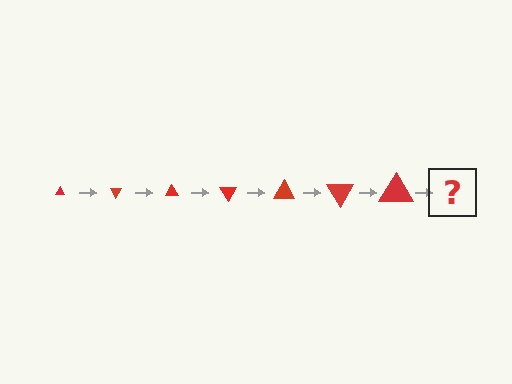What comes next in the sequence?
The next element should be a triangle, larger than the previous one and rotated 420 degrees from the start.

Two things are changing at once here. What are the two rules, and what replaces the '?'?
The two rules are that the triangle grows larger each step and it rotates 60 degrees each step. The '?' should be a triangle, larger than the previous one and rotated 420 degrees from the start.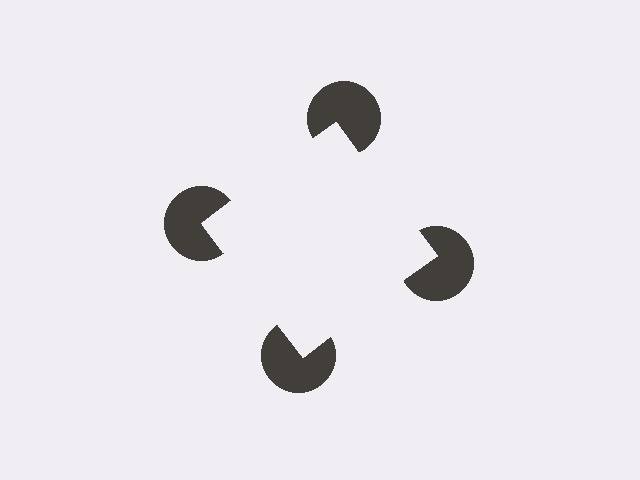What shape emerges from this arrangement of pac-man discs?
An illusory square — its edges are inferred from the aligned wedge cuts in the pac-man discs, not physically drawn.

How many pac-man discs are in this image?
There are 4 — one at each vertex of the illusory square.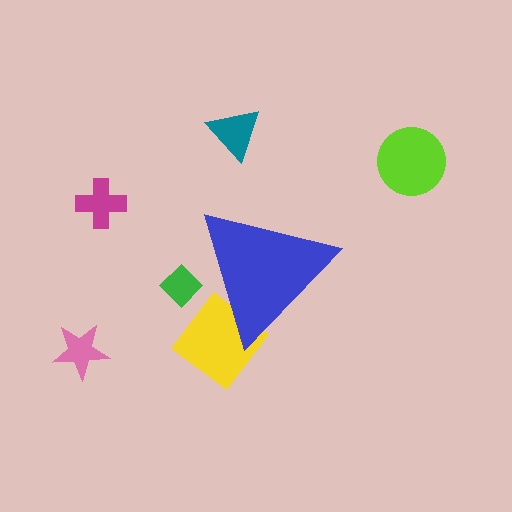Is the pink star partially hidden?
No, the pink star is fully visible.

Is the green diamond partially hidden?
Yes, the green diamond is partially hidden behind the blue triangle.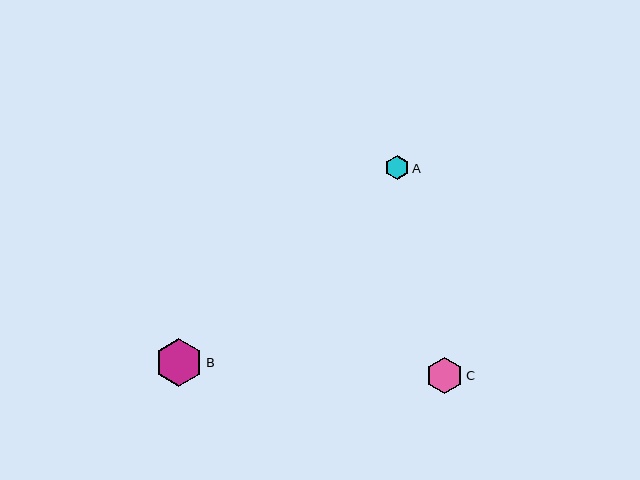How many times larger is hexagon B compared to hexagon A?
Hexagon B is approximately 2.0 times the size of hexagon A.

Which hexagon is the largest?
Hexagon B is the largest with a size of approximately 48 pixels.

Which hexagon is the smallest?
Hexagon A is the smallest with a size of approximately 24 pixels.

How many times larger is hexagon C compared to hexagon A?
Hexagon C is approximately 1.5 times the size of hexagon A.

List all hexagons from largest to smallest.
From largest to smallest: B, C, A.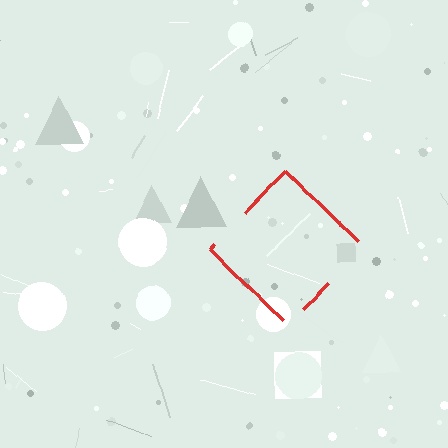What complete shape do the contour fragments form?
The contour fragments form a diamond.